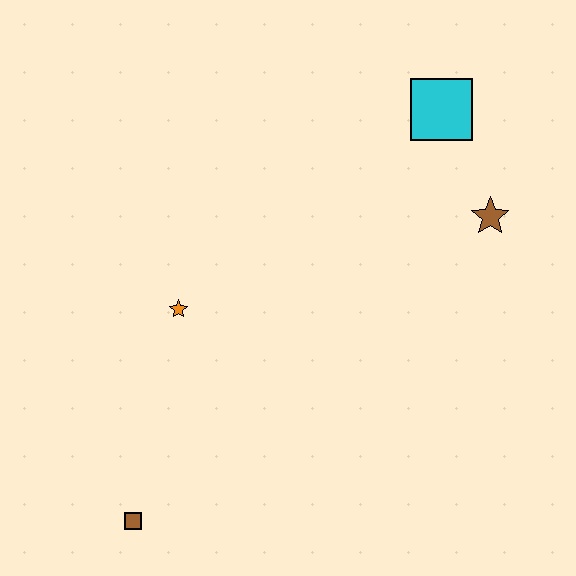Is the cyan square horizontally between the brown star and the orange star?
Yes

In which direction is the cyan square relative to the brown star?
The cyan square is above the brown star.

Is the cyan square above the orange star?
Yes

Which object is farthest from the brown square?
The cyan square is farthest from the brown square.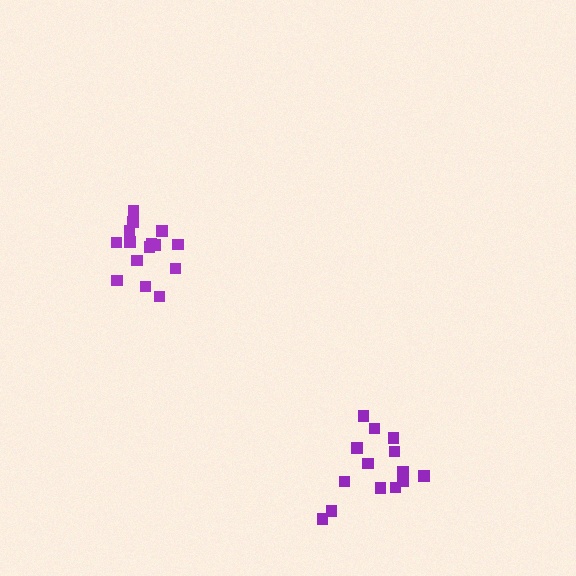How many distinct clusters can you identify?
There are 2 distinct clusters.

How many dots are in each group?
Group 1: 14 dots, Group 2: 15 dots (29 total).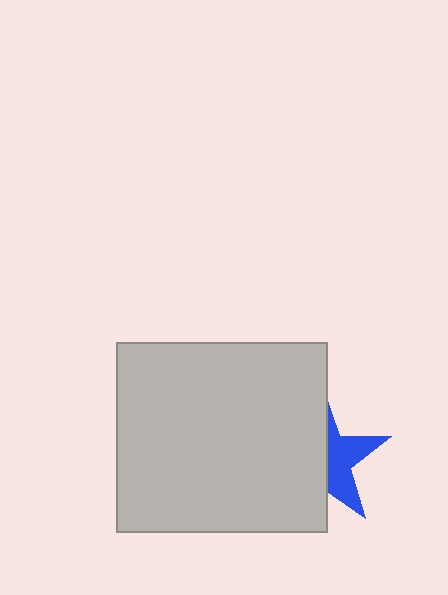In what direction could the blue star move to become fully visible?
The blue star could move right. That would shift it out from behind the light gray rectangle entirely.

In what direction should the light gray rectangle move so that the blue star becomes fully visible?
The light gray rectangle should move left. That is the shortest direction to clear the overlap and leave the blue star fully visible.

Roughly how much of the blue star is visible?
A small part of it is visible (roughly 42%).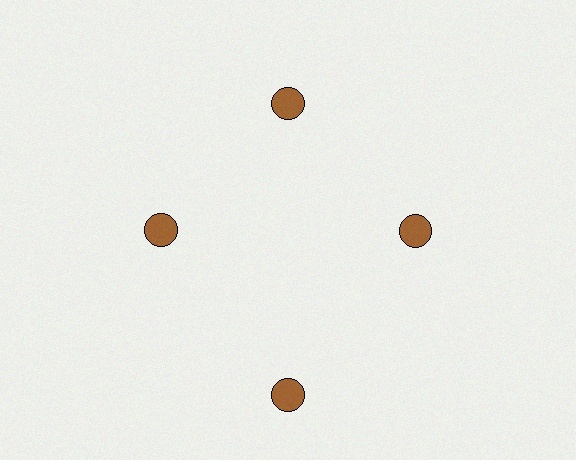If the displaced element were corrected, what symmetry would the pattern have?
It would have 4-fold rotational symmetry — the pattern would map onto itself every 90 degrees.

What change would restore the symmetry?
The symmetry would be restored by moving it inward, back onto the ring so that all 4 circles sit at equal angles and equal distance from the center.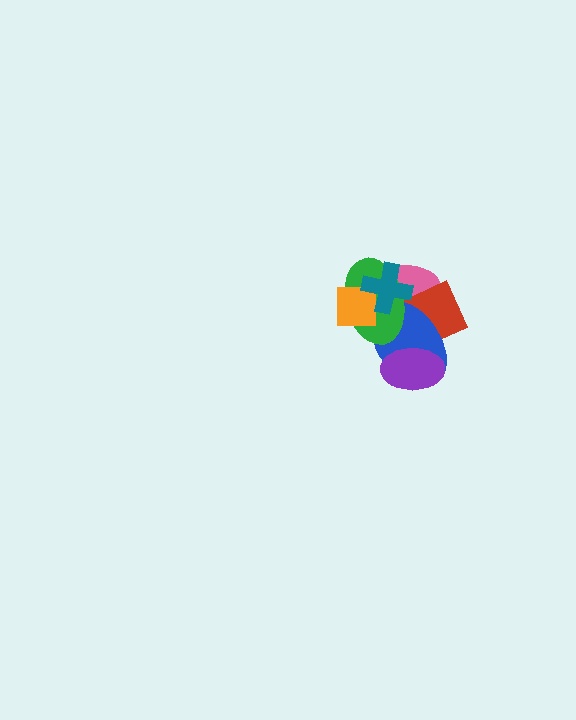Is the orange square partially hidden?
Yes, it is partially covered by another shape.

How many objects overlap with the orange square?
4 objects overlap with the orange square.